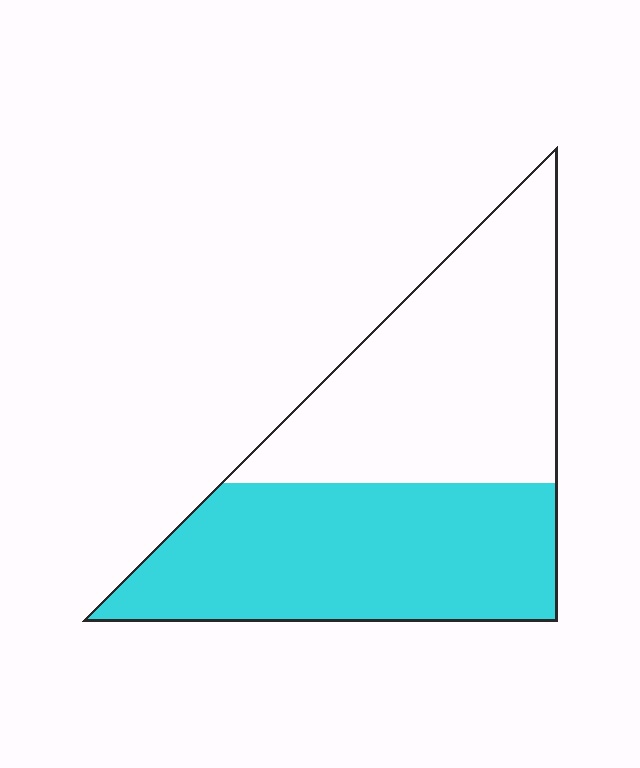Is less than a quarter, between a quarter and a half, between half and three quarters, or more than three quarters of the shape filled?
Between a quarter and a half.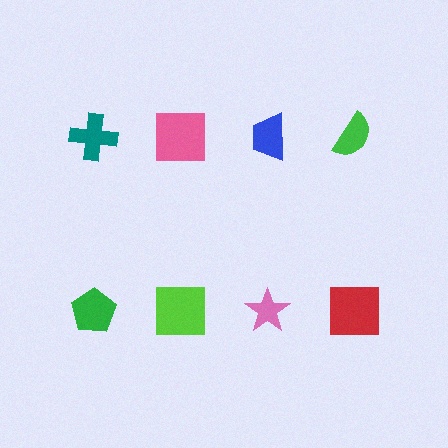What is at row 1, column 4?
A green semicircle.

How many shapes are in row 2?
4 shapes.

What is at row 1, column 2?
A pink square.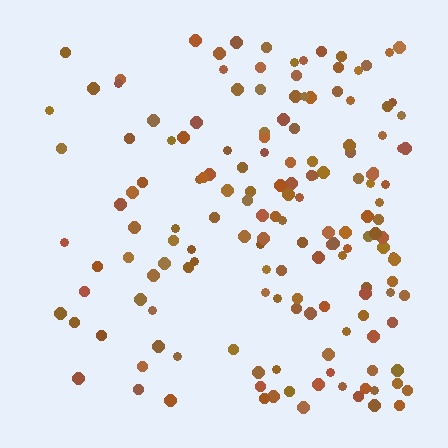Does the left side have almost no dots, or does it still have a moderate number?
Still a moderate number, just noticeably fewer than the right.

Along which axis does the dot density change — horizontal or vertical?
Horizontal.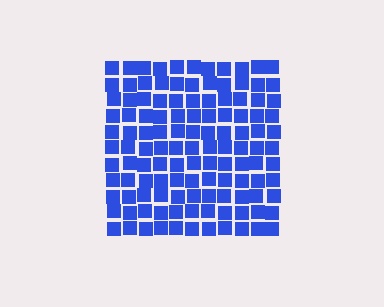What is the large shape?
The large shape is a square.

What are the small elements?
The small elements are squares.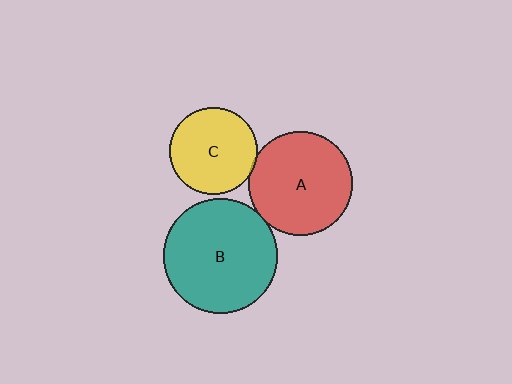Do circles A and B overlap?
Yes.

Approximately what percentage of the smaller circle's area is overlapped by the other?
Approximately 5%.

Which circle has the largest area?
Circle B (teal).